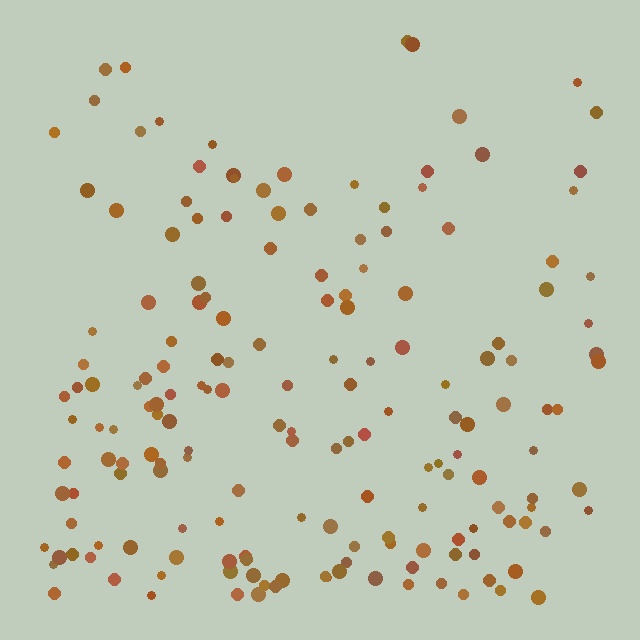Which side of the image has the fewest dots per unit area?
The top.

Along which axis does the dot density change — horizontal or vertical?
Vertical.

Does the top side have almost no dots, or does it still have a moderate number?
Still a moderate number, just noticeably fewer than the bottom.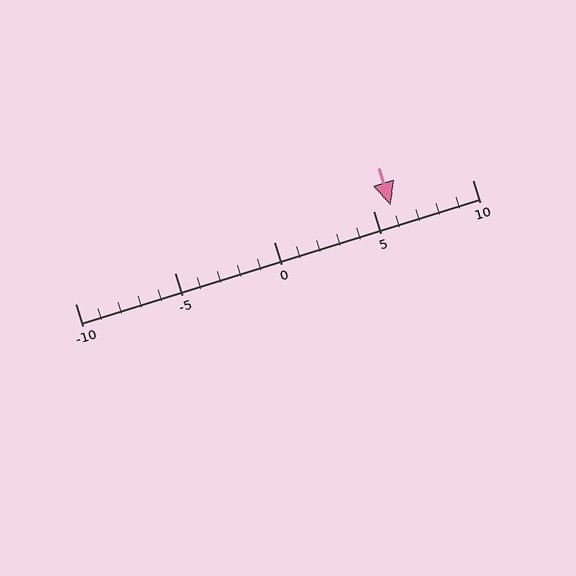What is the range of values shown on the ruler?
The ruler shows values from -10 to 10.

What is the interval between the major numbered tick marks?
The major tick marks are spaced 5 units apart.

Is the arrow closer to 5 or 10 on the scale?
The arrow is closer to 5.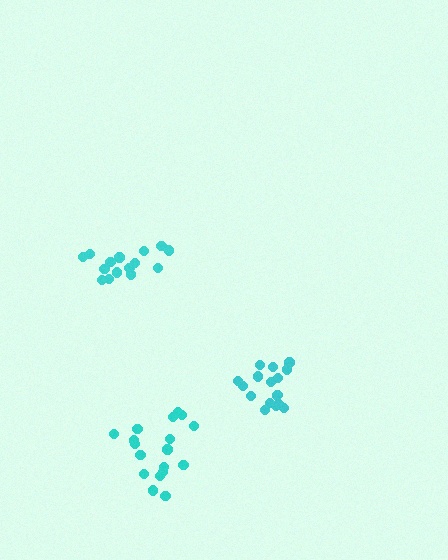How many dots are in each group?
Group 1: 15 dots, Group 2: 17 dots, Group 3: 18 dots (50 total).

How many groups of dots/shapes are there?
There are 3 groups.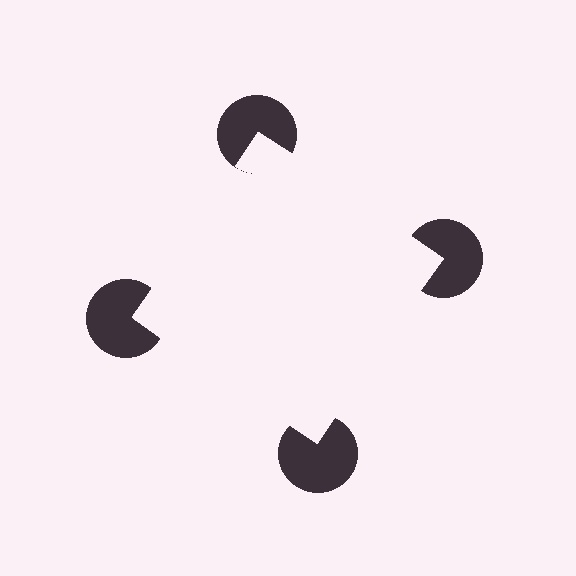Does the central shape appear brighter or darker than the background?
It typically appears slightly brighter than the background, even though no actual brightness change is drawn.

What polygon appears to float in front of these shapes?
An illusory square — its edges are inferred from the aligned wedge cuts in the pac-man discs, not physically drawn.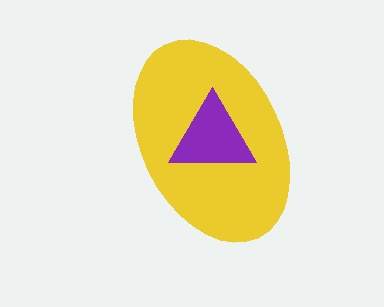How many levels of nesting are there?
2.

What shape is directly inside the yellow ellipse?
The purple triangle.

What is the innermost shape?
The purple triangle.